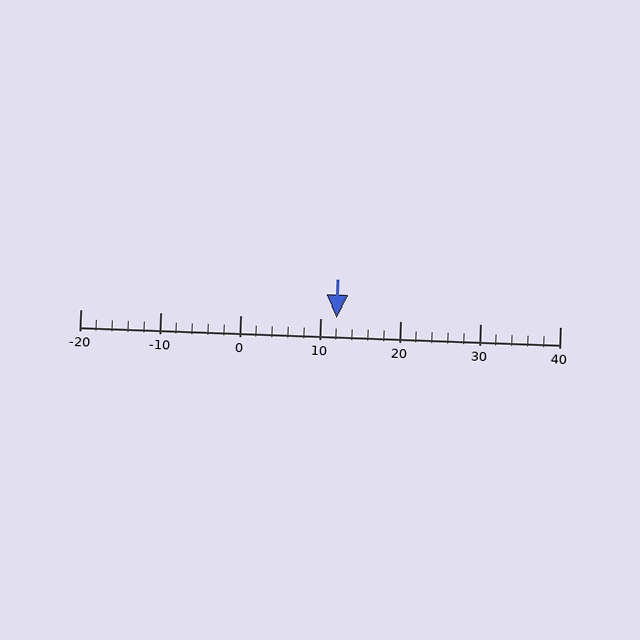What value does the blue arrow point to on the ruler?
The blue arrow points to approximately 12.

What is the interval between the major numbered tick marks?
The major tick marks are spaced 10 units apart.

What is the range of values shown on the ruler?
The ruler shows values from -20 to 40.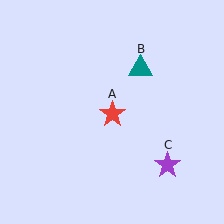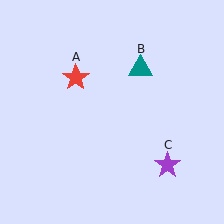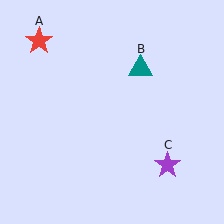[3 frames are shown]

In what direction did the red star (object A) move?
The red star (object A) moved up and to the left.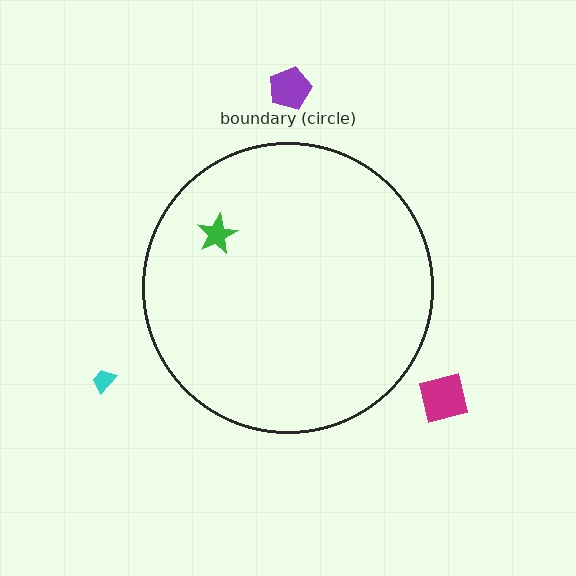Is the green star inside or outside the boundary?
Inside.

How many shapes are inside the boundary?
1 inside, 3 outside.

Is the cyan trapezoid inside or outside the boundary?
Outside.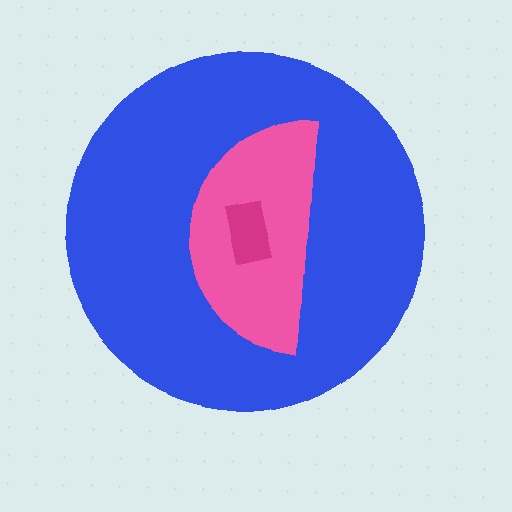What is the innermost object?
The magenta rectangle.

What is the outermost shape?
The blue circle.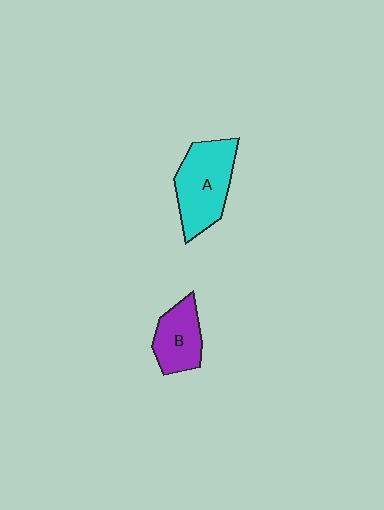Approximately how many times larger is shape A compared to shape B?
Approximately 1.5 times.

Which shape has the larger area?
Shape A (cyan).